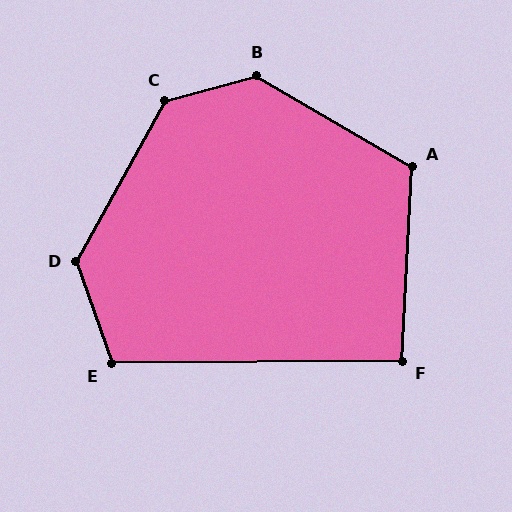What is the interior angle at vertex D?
Approximately 132 degrees (obtuse).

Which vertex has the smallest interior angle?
F, at approximately 93 degrees.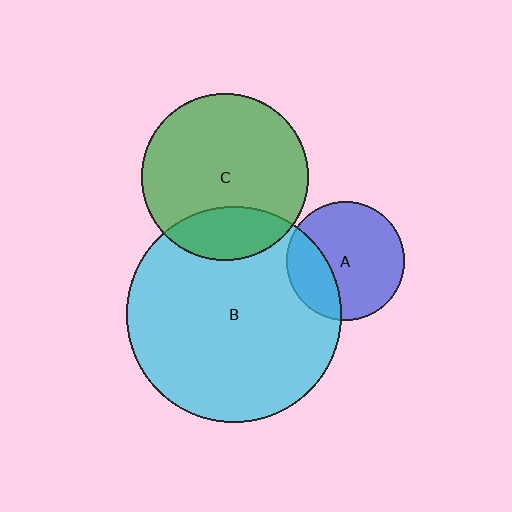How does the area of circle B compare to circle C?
Approximately 1.7 times.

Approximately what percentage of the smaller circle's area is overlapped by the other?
Approximately 20%.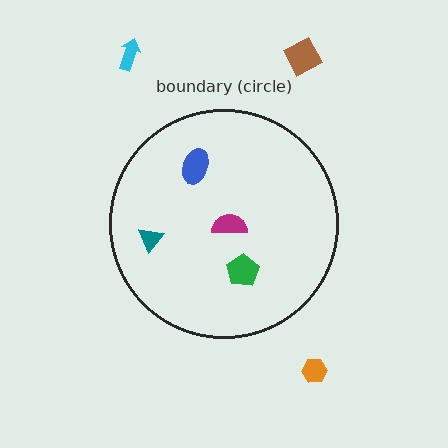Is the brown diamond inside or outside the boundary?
Outside.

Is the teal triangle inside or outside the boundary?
Inside.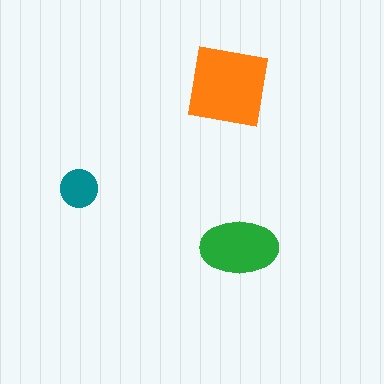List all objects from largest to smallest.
The orange square, the green ellipse, the teal circle.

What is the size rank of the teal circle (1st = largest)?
3rd.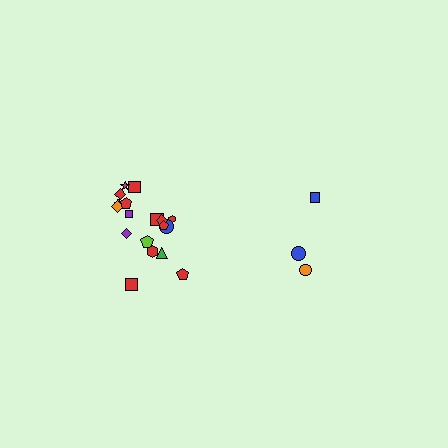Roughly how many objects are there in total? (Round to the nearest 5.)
Roughly 20 objects in total.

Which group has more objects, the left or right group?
The left group.